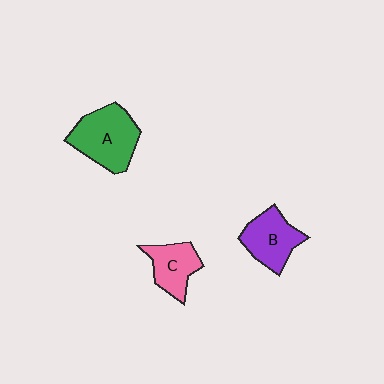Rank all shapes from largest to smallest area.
From largest to smallest: A (green), B (purple), C (pink).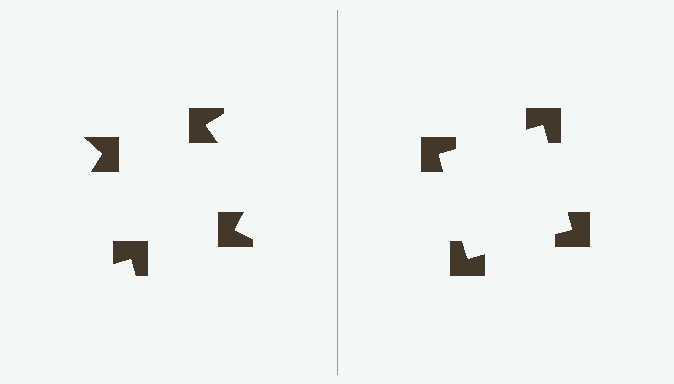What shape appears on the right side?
An illusory square.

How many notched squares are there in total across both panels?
8 — 4 on each side.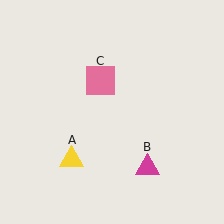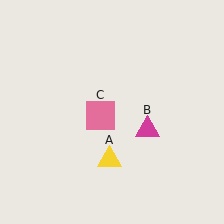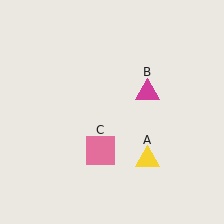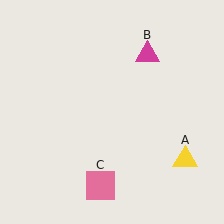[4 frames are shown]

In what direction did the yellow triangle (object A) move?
The yellow triangle (object A) moved right.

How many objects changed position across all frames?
3 objects changed position: yellow triangle (object A), magenta triangle (object B), pink square (object C).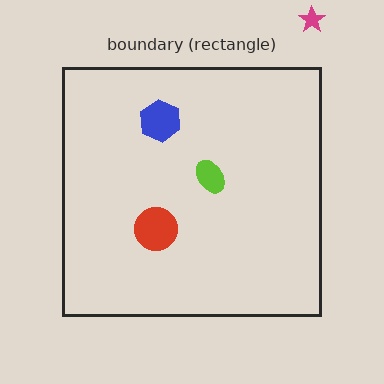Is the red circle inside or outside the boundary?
Inside.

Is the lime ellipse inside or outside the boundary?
Inside.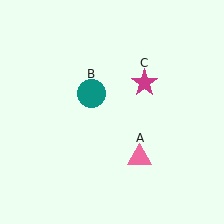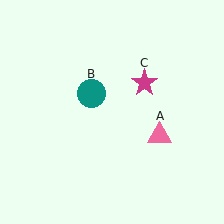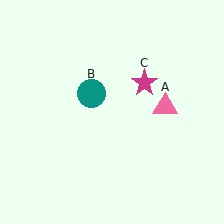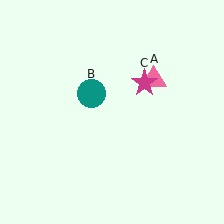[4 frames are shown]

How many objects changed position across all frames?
1 object changed position: pink triangle (object A).